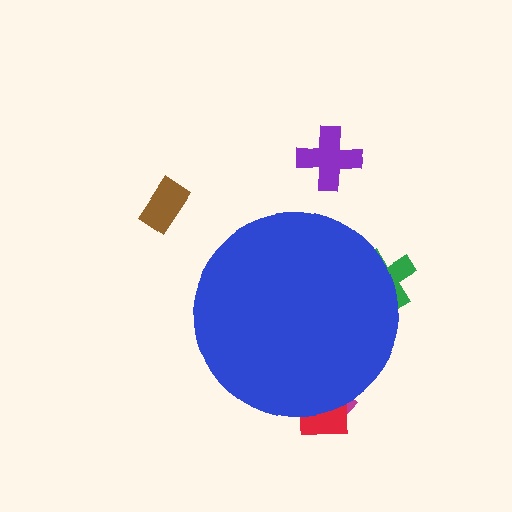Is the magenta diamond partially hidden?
Yes, the magenta diamond is partially hidden behind the blue circle.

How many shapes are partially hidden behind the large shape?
3 shapes are partially hidden.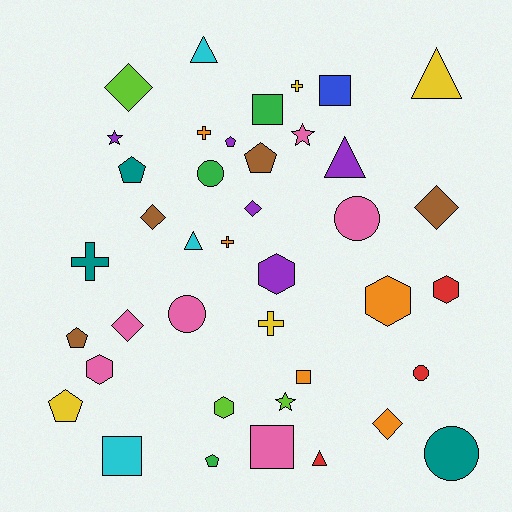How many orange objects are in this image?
There are 5 orange objects.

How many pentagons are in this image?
There are 6 pentagons.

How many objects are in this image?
There are 40 objects.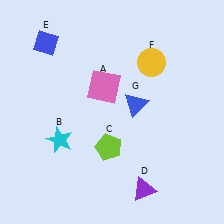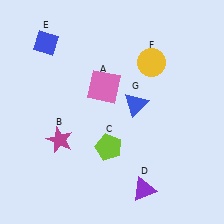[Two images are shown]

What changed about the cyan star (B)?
In Image 1, B is cyan. In Image 2, it changed to magenta.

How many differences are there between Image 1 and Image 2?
There is 1 difference between the two images.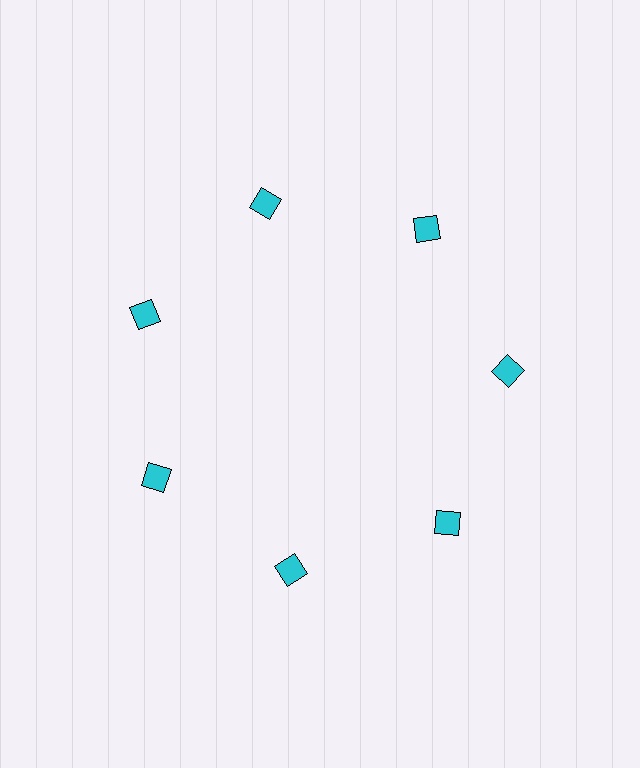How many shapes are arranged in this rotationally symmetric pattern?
There are 7 shapes, arranged in 7 groups of 1.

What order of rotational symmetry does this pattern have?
This pattern has 7-fold rotational symmetry.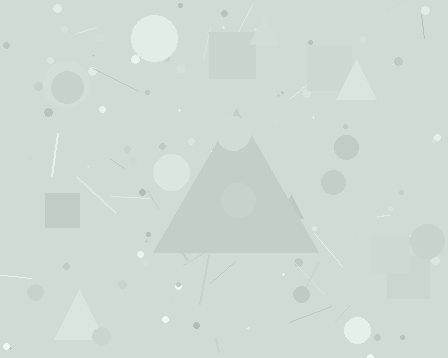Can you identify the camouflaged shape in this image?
The camouflaged shape is a triangle.